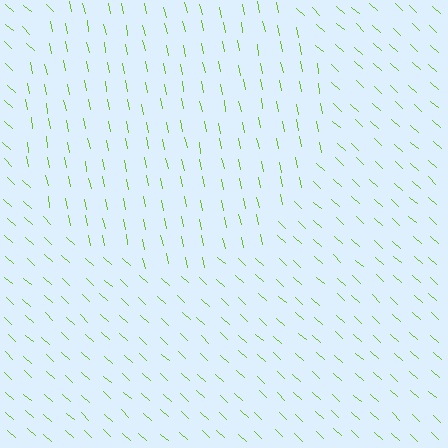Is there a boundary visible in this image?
Yes, there is a texture boundary formed by a change in line orientation.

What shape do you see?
I see a circle.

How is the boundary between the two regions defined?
The boundary is defined purely by a change in line orientation (approximately 36 degrees difference). All lines are the same color and thickness.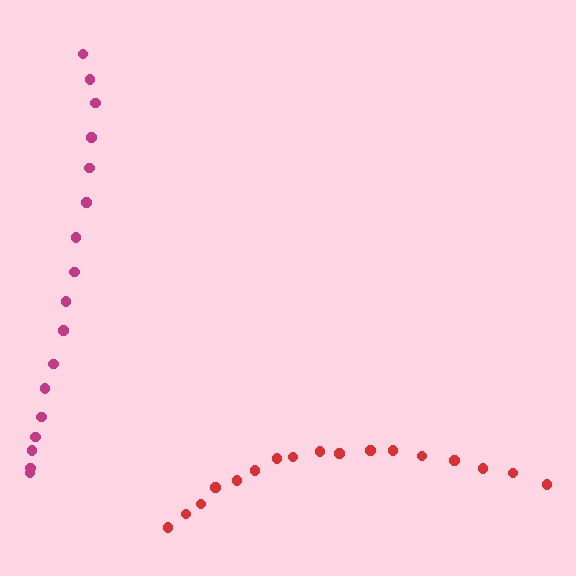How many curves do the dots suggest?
There are 2 distinct paths.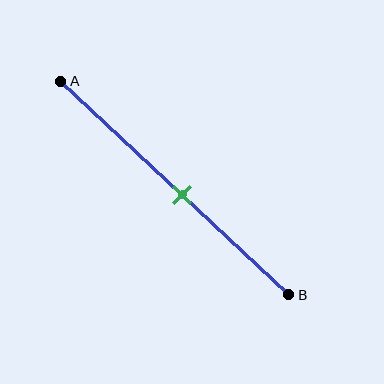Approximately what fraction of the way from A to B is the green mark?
The green mark is approximately 55% of the way from A to B.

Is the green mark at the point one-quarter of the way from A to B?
No, the mark is at about 55% from A, not at the 25% one-quarter point.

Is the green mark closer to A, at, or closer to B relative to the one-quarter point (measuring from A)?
The green mark is closer to point B than the one-quarter point of segment AB.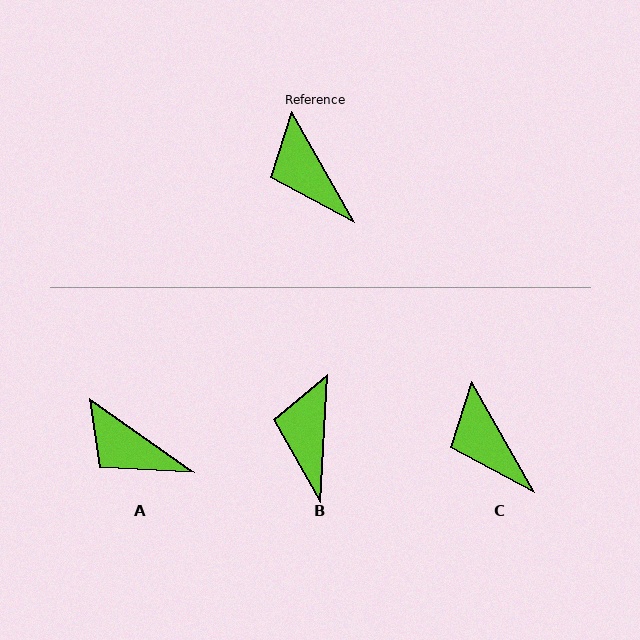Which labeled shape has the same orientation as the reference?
C.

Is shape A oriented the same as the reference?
No, it is off by about 25 degrees.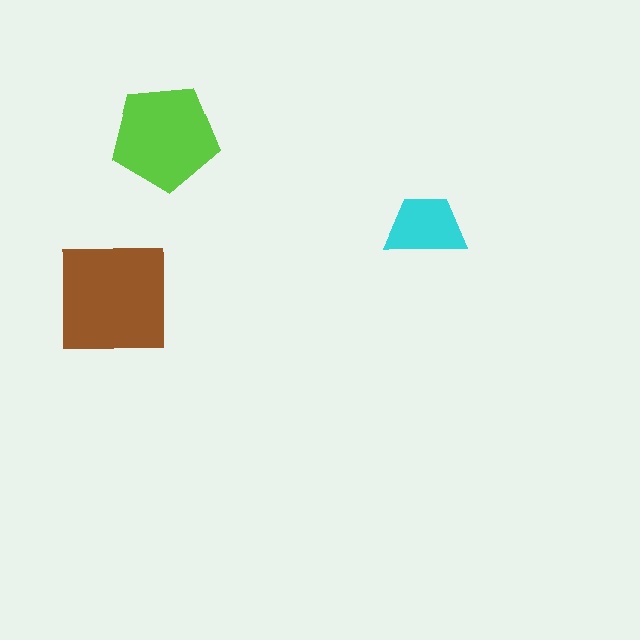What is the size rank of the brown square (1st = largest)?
1st.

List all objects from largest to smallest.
The brown square, the lime pentagon, the cyan trapezoid.